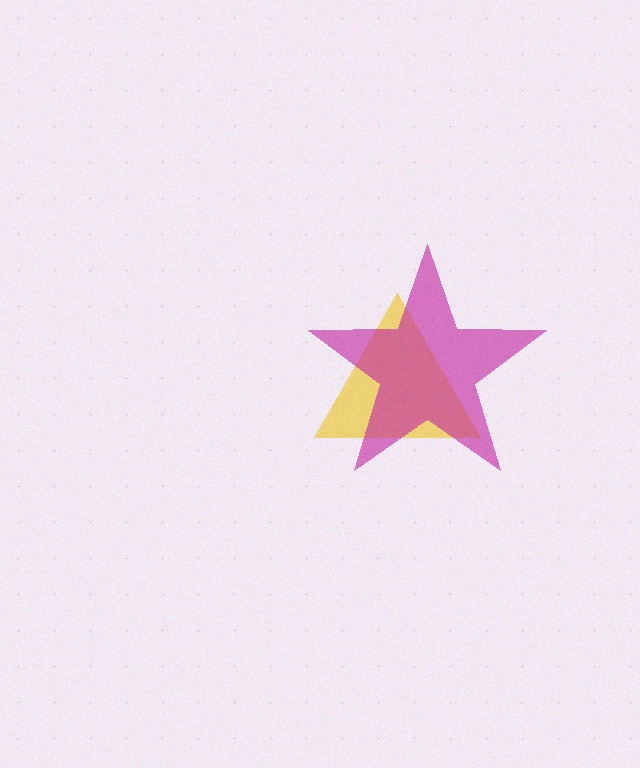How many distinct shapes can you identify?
There are 2 distinct shapes: a yellow triangle, a magenta star.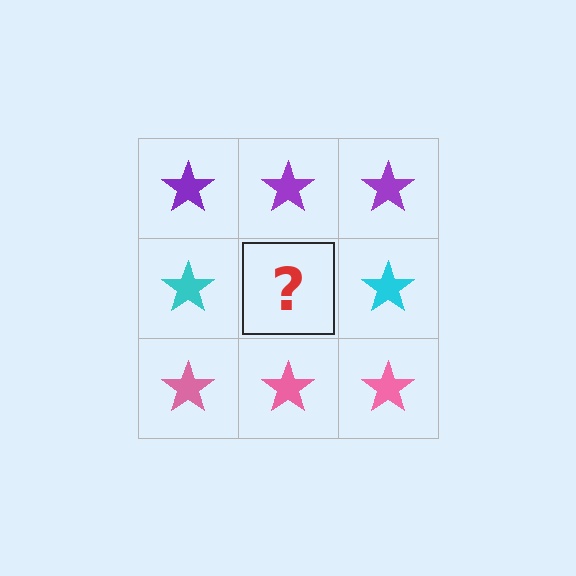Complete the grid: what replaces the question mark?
The question mark should be replaced with a cyan star.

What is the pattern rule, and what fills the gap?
The rule is that each row has a consistent color. The gap should be filled with a cyan star.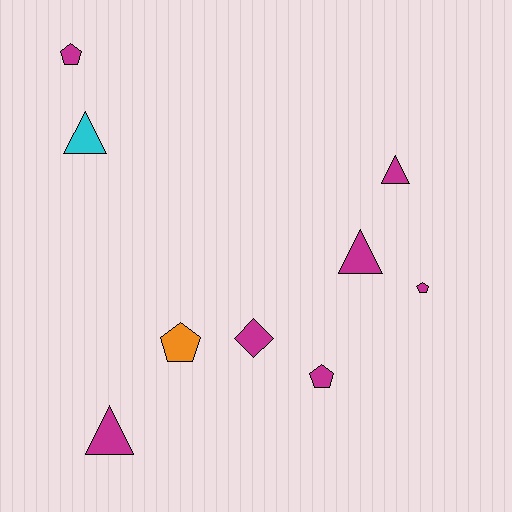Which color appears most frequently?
Magenta, with 7 objects.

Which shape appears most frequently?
Triangle, with 4 objects.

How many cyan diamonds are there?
There are no cyan diamonds.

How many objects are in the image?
There are 9 objects.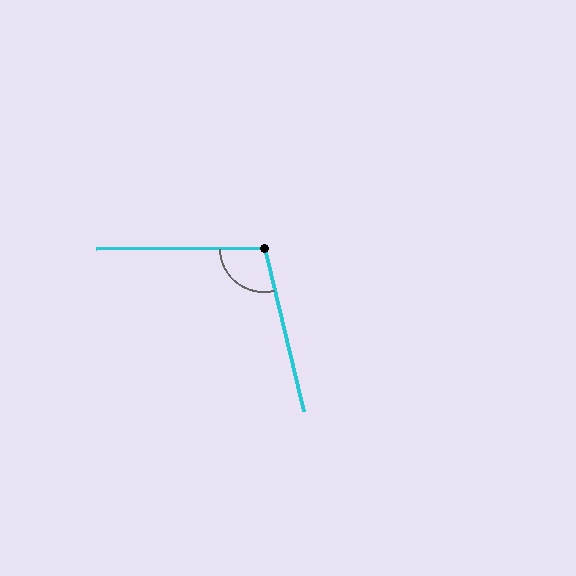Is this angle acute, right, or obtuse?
It is obtuse.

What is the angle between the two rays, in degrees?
Approximately 103 degrees.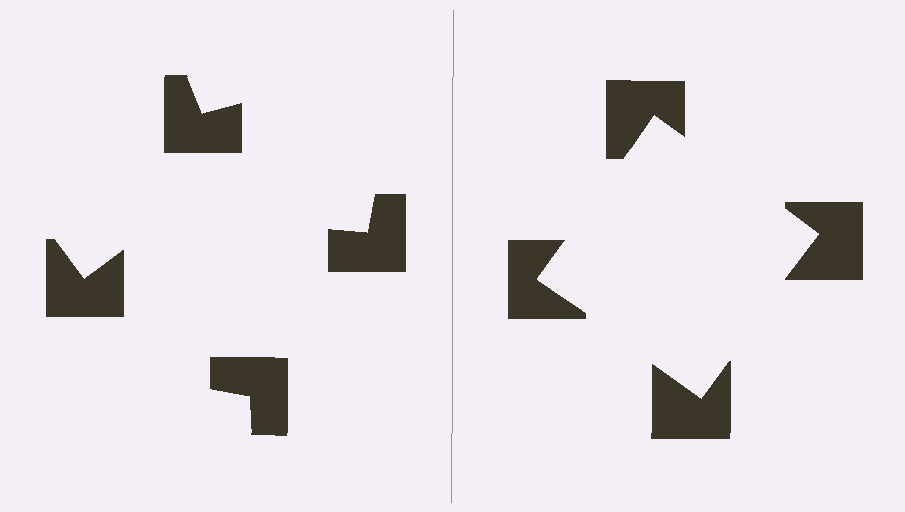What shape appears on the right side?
An illusory square.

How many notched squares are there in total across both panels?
8 — 4 on each side.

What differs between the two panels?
The notched squares are positioned identically on both sides; only the wedge orientations differ. On the right they align to a square; on the left they are misaligned.